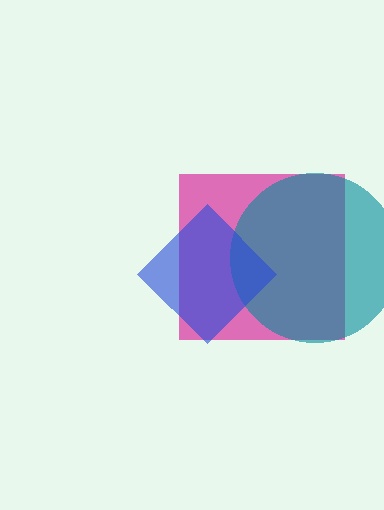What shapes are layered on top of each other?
The layered shapes are: a magenta square, a teal circle, a blue diamond.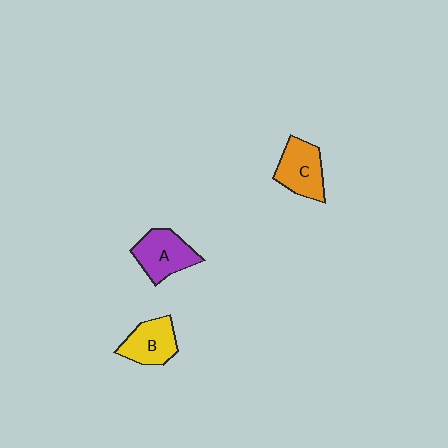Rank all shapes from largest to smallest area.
From largest to smallest: A (purple), C (orange), B (yellow).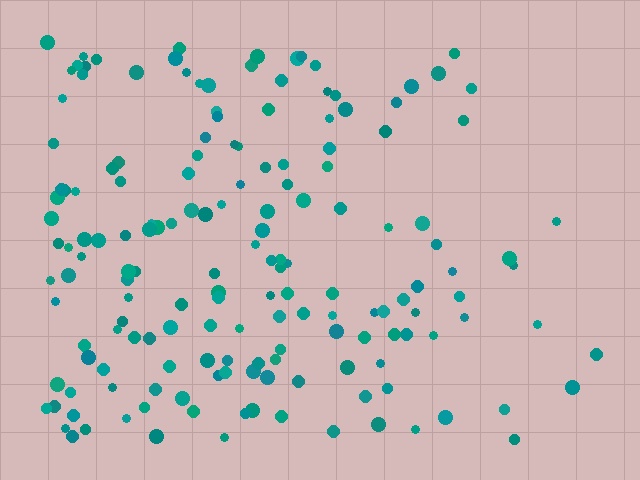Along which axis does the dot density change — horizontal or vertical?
Horizontal.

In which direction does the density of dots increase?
From right to left, with the left side densest.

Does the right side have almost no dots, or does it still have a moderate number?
Still a moderate number, just noticeably fewer than the left.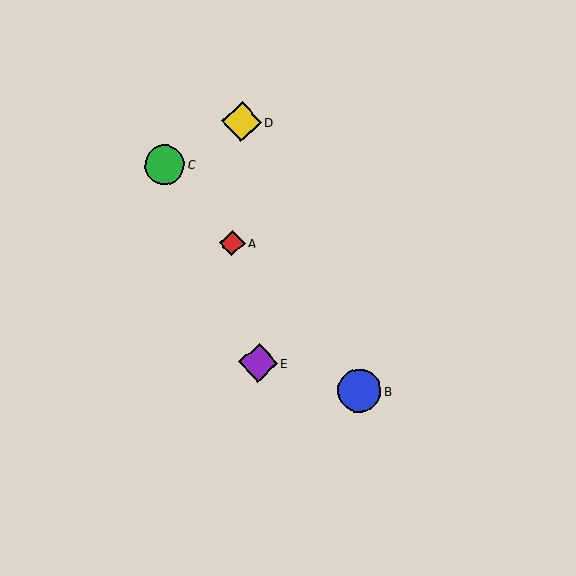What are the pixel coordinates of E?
Object E is at (258, 363).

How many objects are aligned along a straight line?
3 objects (A, B, C) are aligned along a straight line.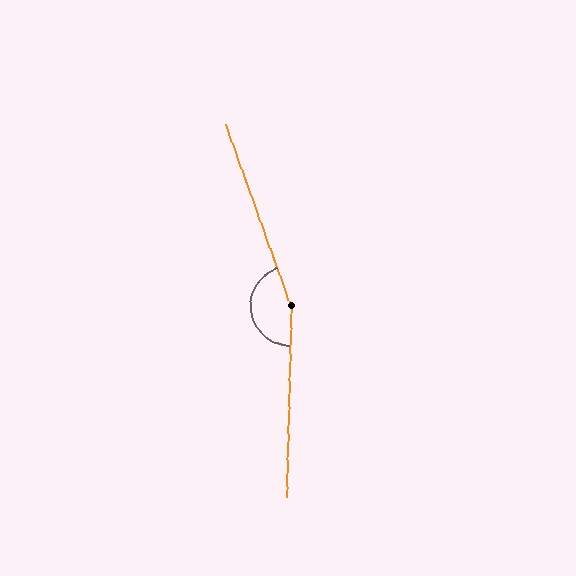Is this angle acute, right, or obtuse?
It is obtuse.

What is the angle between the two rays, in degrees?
Approximately 159 degrees.